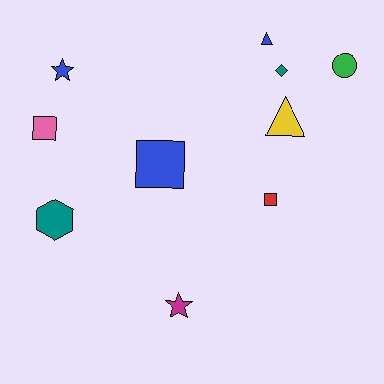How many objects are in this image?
There are 10 objects.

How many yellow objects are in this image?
There is 1 yellow object.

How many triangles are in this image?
There are 2 triangles.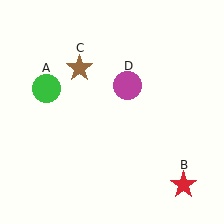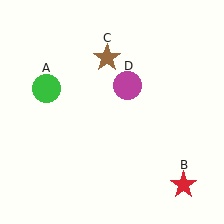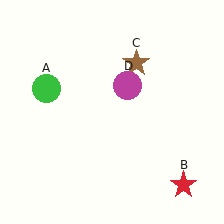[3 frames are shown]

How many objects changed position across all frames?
1 object changed position: brown star (object C).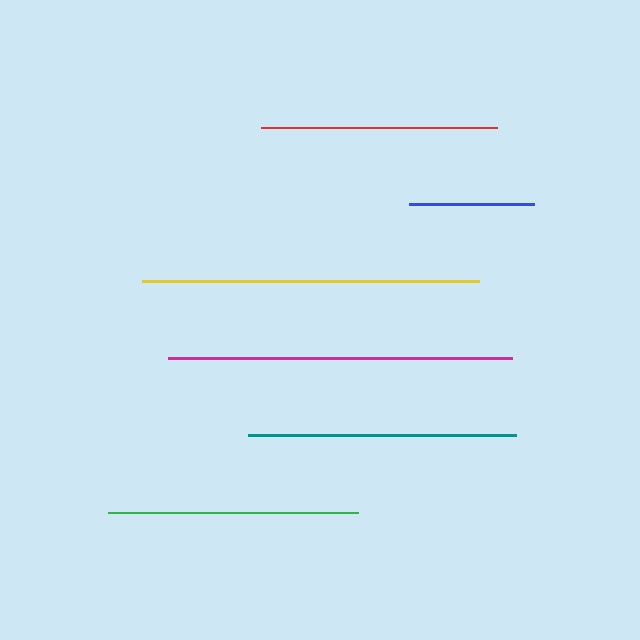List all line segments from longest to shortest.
From longest to shortest: magenta, yellow, teal, green, red, blue.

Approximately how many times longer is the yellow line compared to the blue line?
The yellow line is approximately 2.7 times the length of the blue line.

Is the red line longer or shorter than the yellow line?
The yellow line is longer than the red line.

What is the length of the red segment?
The red segment is approximately 236 pixels long.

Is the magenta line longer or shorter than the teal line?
The magenta line is longer than the teal line.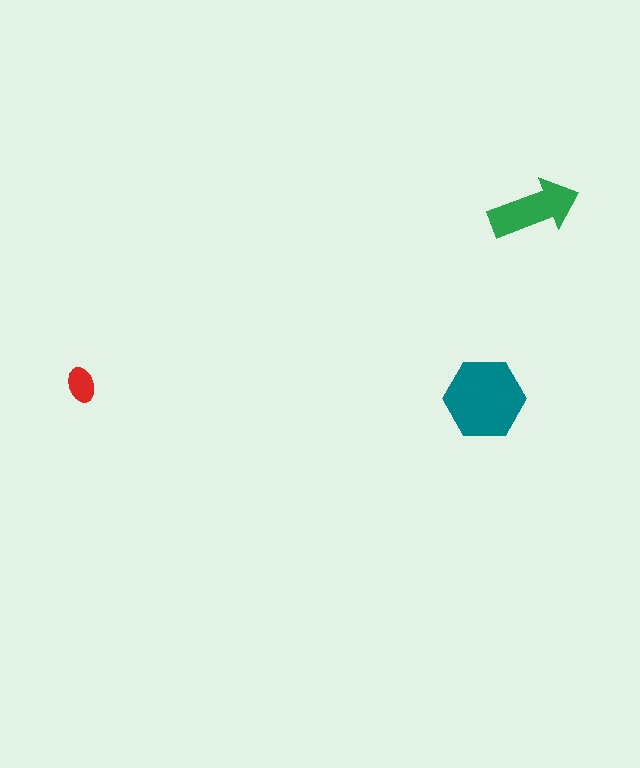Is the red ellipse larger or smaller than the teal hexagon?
Smaller.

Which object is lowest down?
The teal hexagon is bottommost.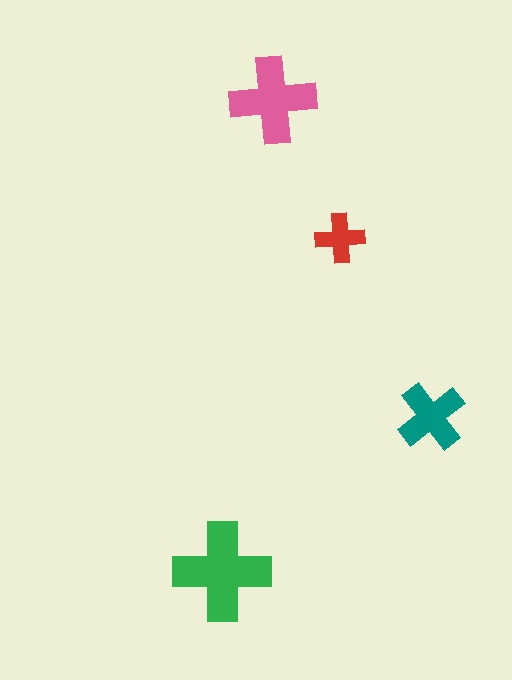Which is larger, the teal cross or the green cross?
The green one.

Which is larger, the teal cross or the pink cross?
The pink one.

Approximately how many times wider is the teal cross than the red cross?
About 1.5 times wider.